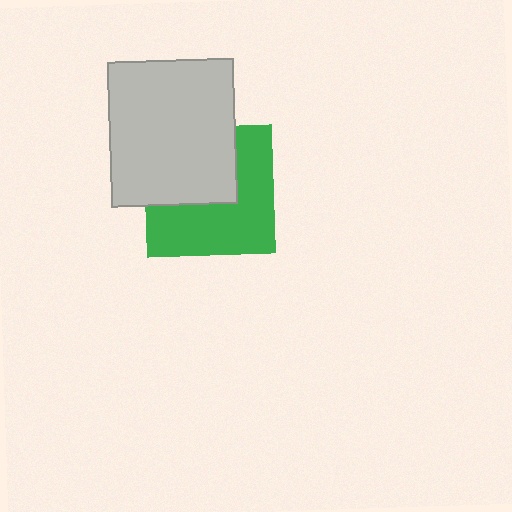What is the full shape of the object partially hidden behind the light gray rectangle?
The partially hidden object is a green square.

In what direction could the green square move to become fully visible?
The green square could move toward the lower-right. That would shift it out from behind the light gray rectangle entirely.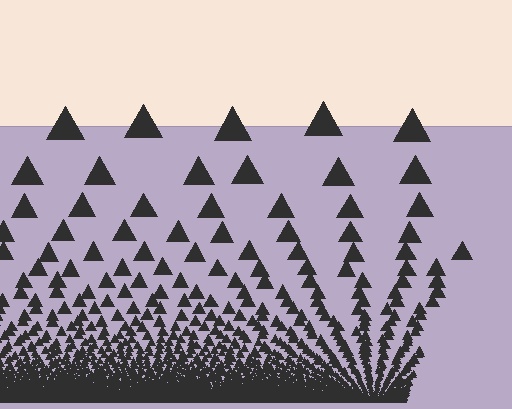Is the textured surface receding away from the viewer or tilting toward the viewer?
The surface appears to tilt toward the viewer. Texture elements get larger and sparser toward the top.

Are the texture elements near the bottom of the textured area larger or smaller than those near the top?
Smaller. The gradient is inverted — elements near the bottom are smaller and denser.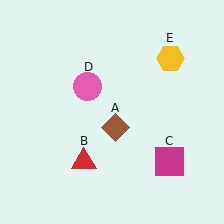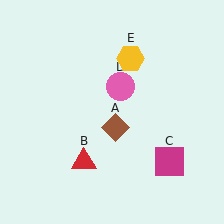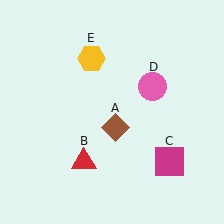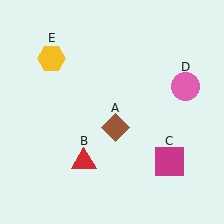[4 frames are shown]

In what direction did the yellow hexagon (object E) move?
The yellow hexagon (object E) moved left.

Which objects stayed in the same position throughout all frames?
Brown diamond (object A) and red triangle (object B) and magenta square (object C) remained stationary.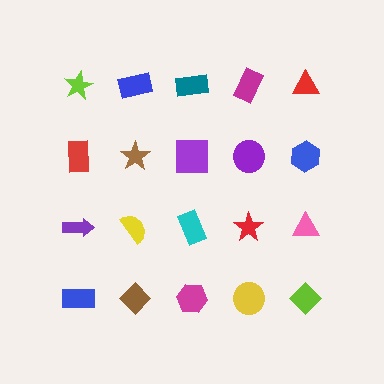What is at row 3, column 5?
A pink triangle.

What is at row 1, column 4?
A magenta rectangle.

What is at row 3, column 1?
A purple arrow.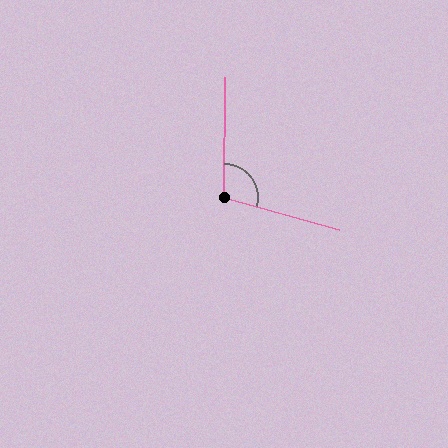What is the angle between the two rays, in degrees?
Approximately 105 degrees.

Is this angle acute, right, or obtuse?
It is obtuse.